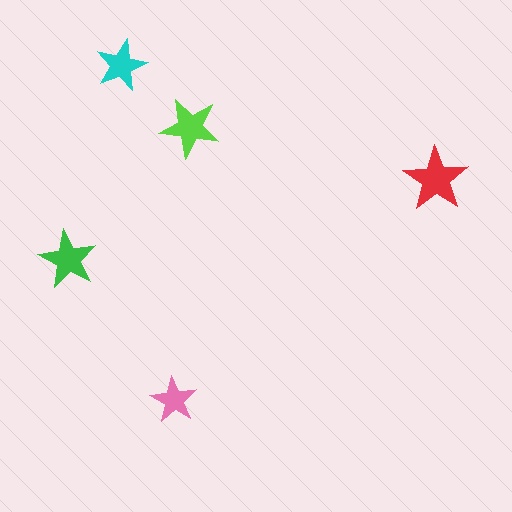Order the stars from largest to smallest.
the red one, the lime one, the green one, the cyan one, the pink one.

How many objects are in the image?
There are 5 objects in the image.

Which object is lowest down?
The pink star is bottommost.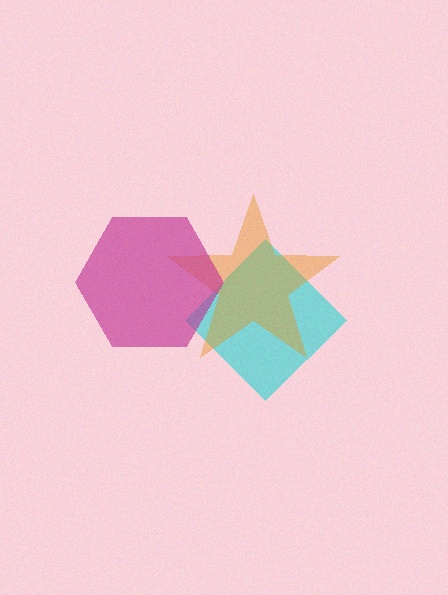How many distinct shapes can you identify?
There are 3 distinct shapes: a cyan diamond, an orange star, a magenta hexagon.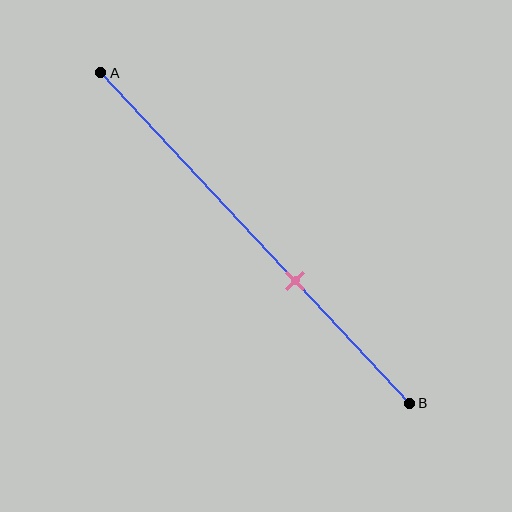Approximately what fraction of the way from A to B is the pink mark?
The pink mark is approximately 65% of the way from A to B.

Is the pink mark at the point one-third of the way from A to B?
No, the mark is at about 65% from A, not at the 33% one-third point.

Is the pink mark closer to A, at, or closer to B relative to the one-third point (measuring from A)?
The pink mark is closer to point B than the one-third point of segment AB.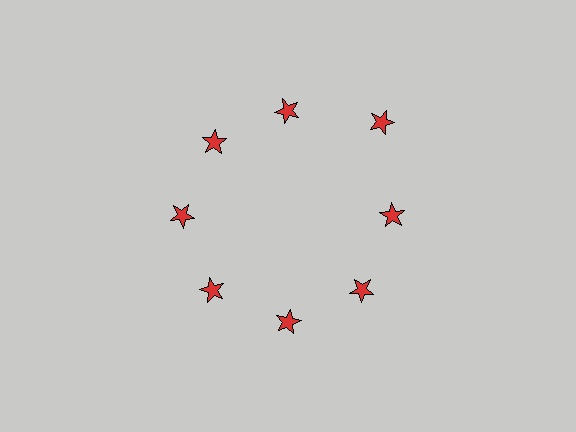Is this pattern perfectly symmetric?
No. The 8 red stars are arranged in a ring, but one element near the 2 o'clock position is pushed outward from the center, breaking the 8-fold rotational symmetry.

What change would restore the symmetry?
The symmetry would be restored by moving it inward, back onto the ring so that all 8 stars sit at equal angles and equal distance from the center.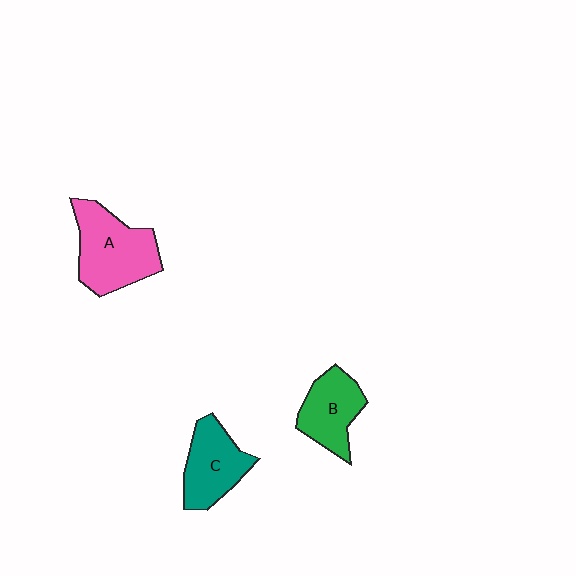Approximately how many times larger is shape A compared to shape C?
Approximately 1.3 times.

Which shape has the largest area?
Shape A (pink).